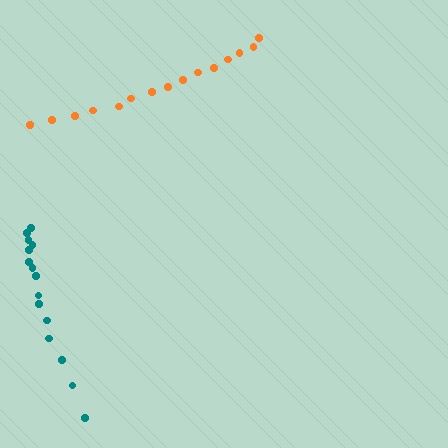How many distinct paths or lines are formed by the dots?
There are 2 distinct paths.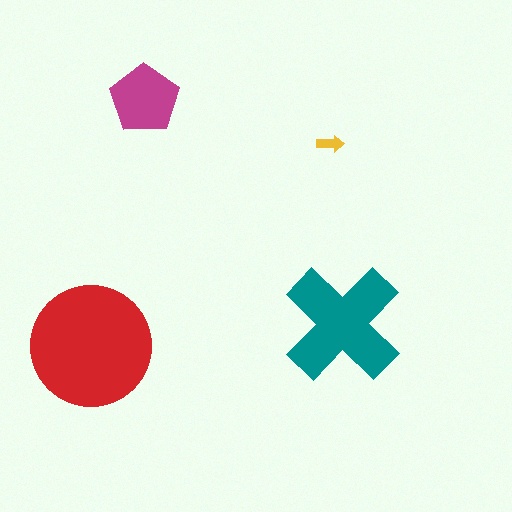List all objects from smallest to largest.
The yellow arrow, the magenta pentagon, the teal cross, the red circle.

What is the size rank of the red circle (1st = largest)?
1st.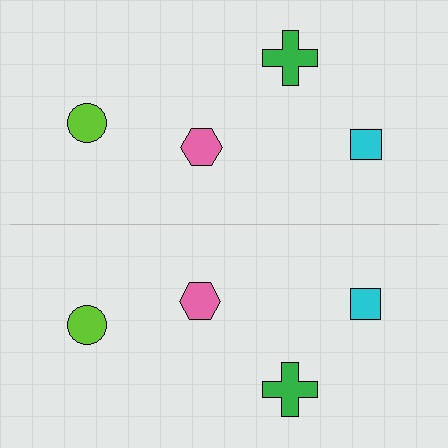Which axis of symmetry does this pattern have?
The pattern has a horizontal axis of symmetry running through the center of the image.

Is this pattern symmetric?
Yes, this pattern has bilateral (reflection) symmetry.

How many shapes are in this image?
There are 8 shapes in this image.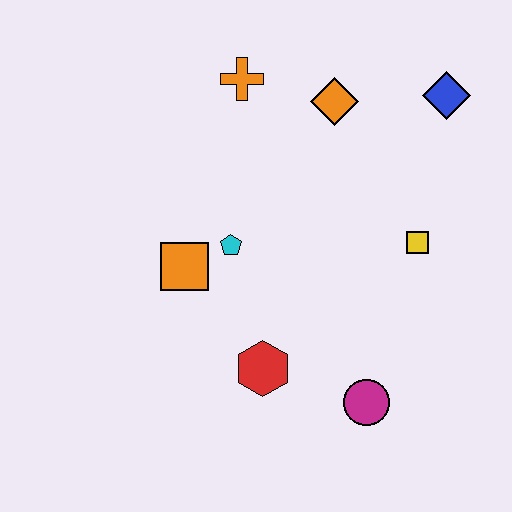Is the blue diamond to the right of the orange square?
Yes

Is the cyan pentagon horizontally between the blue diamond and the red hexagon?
No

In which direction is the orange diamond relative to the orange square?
The orange diamond is above the orange square.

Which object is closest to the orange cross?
The orange diamond is closest to the orange cross.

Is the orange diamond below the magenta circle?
No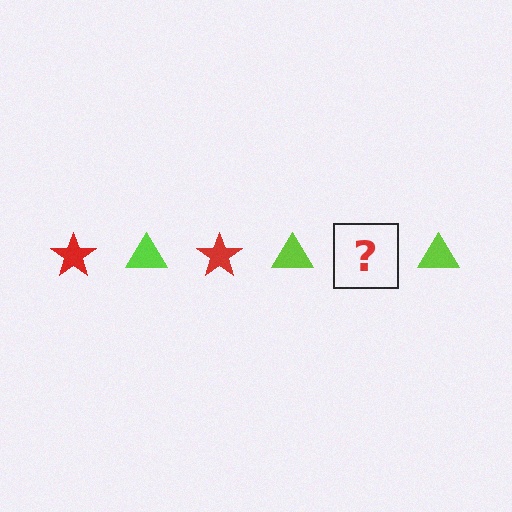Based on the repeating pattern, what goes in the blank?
The blank should be a red star.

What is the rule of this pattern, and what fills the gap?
The rule is that the pattern alternates between red star and lime triangle. The gap should be filled with a red star.